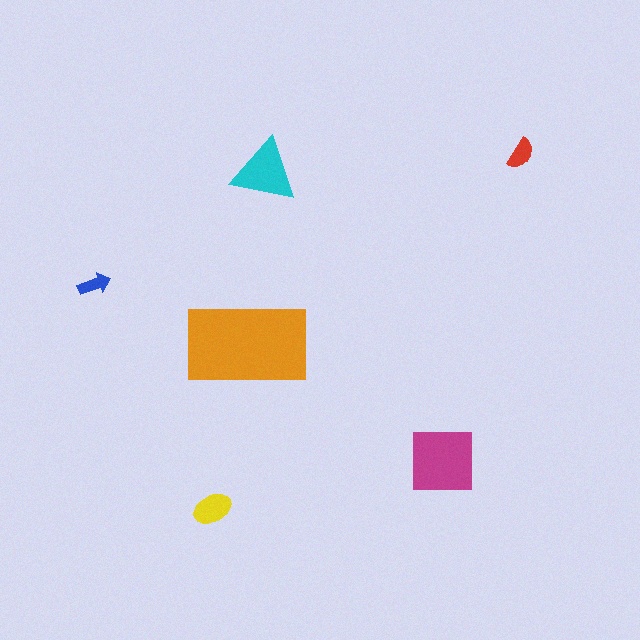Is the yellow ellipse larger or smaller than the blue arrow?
Larger.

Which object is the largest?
The orange rectangle.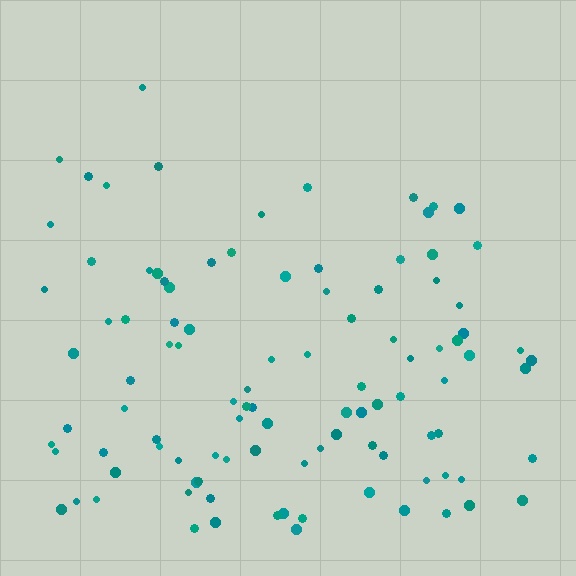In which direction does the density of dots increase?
From top to bottom, with the bottom side densest.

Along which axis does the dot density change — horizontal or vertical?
Vertical.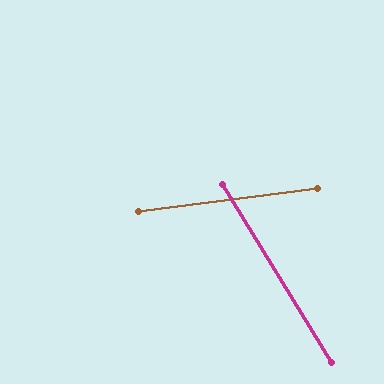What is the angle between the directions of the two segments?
Approximately 66 degrees.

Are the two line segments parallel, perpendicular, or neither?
Neither parallel nor perpendicular — they differ by about 66°.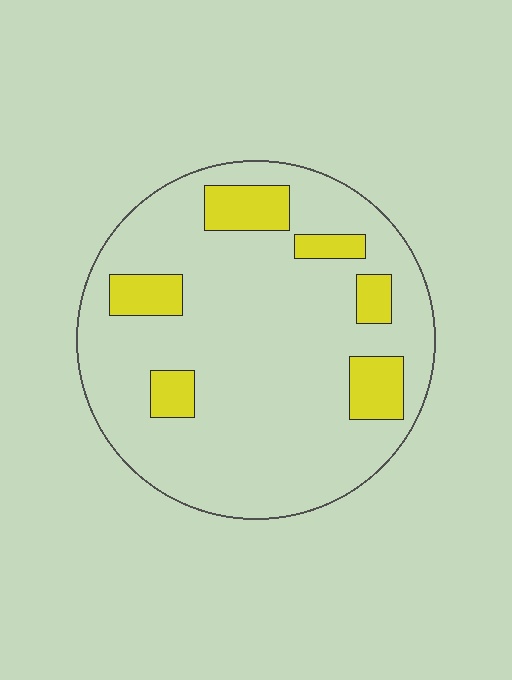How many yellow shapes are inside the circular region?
6.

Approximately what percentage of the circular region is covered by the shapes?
Approximately 15%.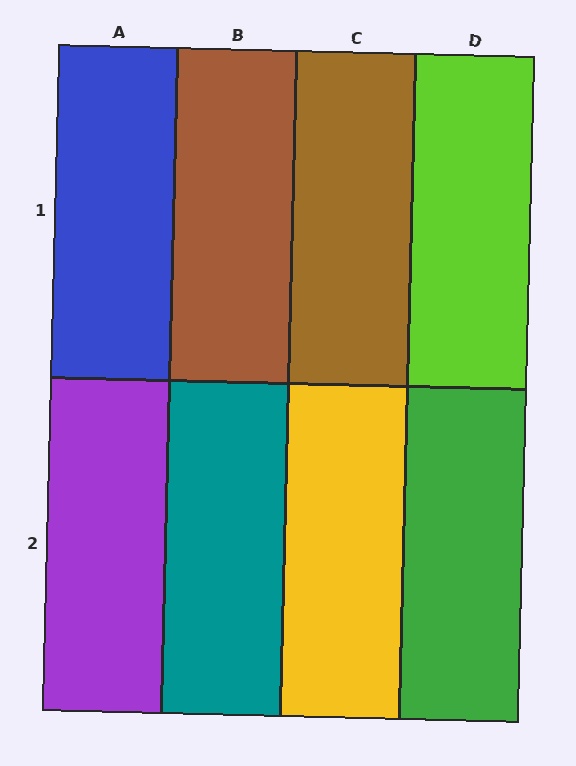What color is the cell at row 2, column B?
Teal.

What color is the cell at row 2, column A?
Purple.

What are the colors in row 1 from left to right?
Blue, brown, brown, lime.